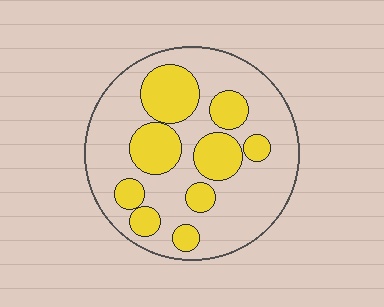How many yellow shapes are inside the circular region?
9.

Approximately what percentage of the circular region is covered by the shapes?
Approximately 30%.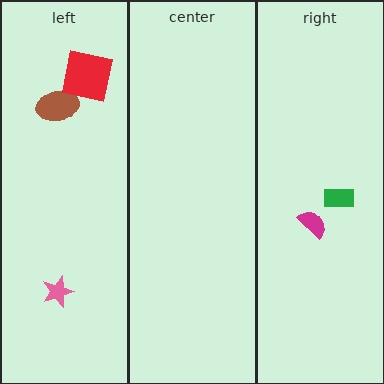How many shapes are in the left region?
3.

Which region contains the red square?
The left region.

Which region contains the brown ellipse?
The left region.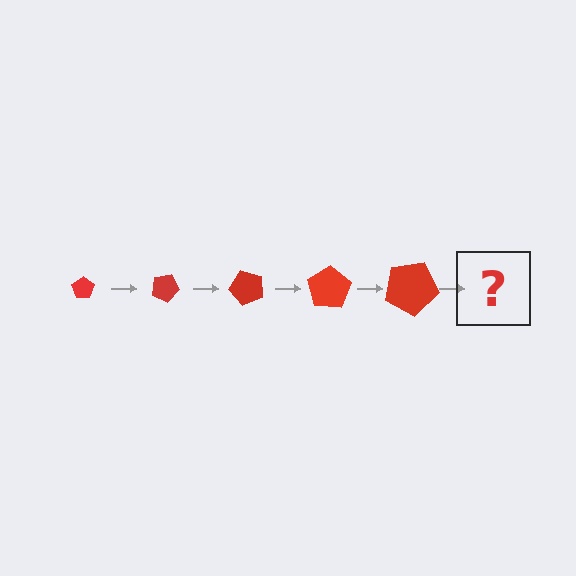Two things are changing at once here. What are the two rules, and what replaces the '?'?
The two rules are that the pentagon grows larger each step and it rotates 25 degrees each step. The '?' should be a pentagon, larger than the previous one and rotated 125 degrees from the start.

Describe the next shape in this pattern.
It should be a pentagon, larger than the previous one and rotated 125 degrees from the start.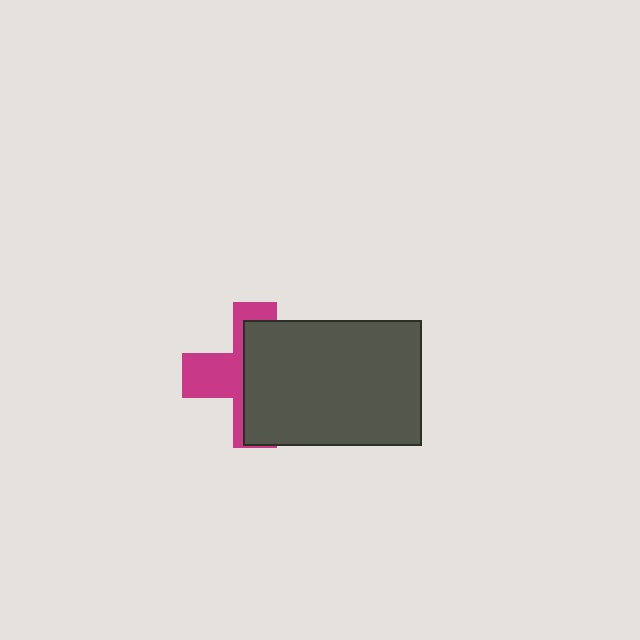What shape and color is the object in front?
The object in front is a dark gray rectangle.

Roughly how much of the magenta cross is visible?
A small part of it is visible (roughly 41%).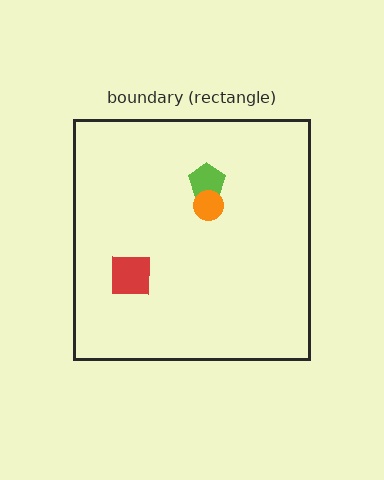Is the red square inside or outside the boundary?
Inside.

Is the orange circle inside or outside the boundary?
Inside.